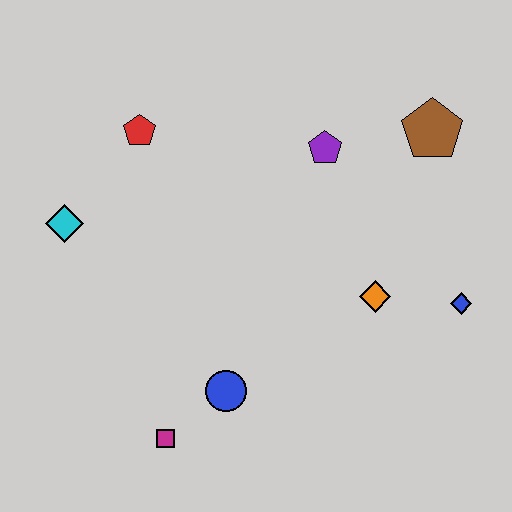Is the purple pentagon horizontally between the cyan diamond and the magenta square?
No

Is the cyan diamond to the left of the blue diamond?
Yes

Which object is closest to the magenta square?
The blue circle is closest to the magenta square.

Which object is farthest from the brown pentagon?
The magenta square is farthest from the brown pentagon.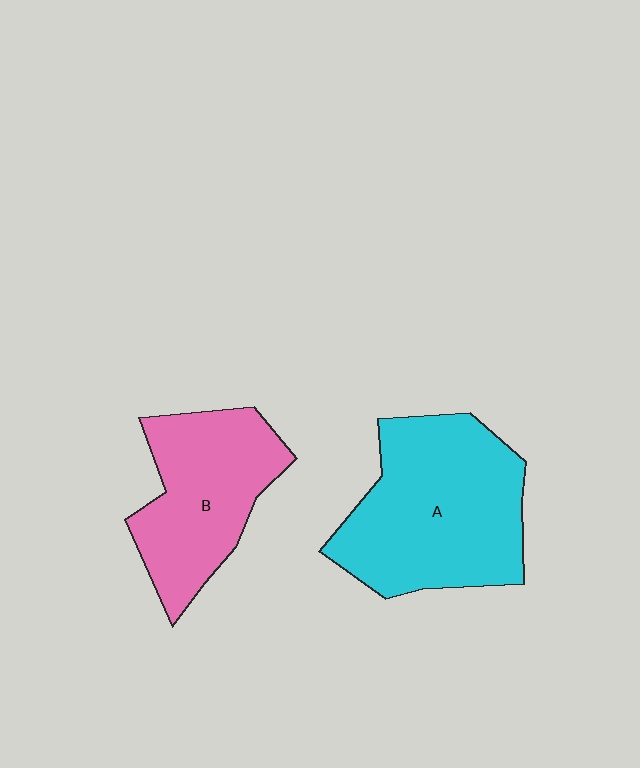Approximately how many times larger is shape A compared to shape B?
Approximately 1.4 times.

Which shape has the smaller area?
Shape B (pink).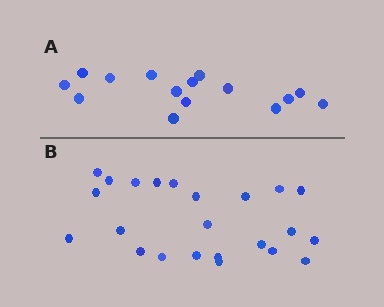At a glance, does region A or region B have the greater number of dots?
Region B (the bottom region) has more dots.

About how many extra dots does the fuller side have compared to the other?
Region B has roughly 8 or so more dots than region A.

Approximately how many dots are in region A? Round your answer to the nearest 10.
About 20 dots. (The exact count is 15, which rounds to 20.)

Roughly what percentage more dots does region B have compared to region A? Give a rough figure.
About 55% more.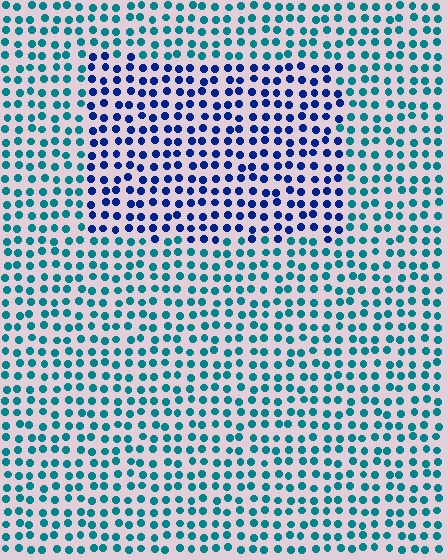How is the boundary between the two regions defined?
The boundary is defined purely by a slight shift in hue (about 44 degrees). Spacing, size, and orientation are identical on both sides.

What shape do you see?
I see a rectangle.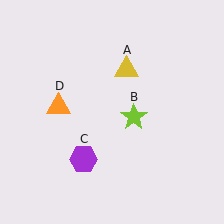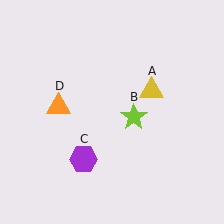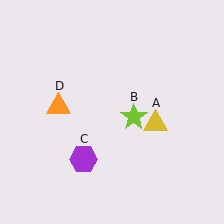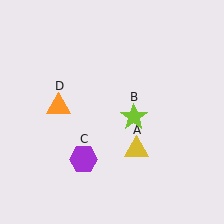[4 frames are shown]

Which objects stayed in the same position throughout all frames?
Lime star (object B) and purple hexagon (object C) and orange triangle (object D) remained stationary.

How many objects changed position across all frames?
1 object changed position: yellow triangle (object A).